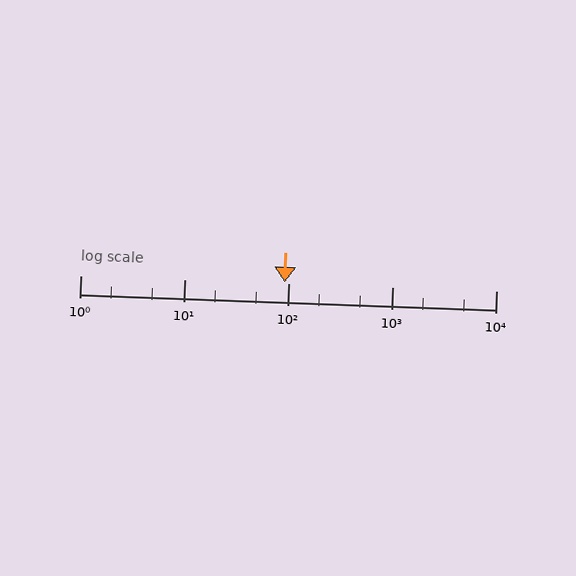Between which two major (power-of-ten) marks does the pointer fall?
The pointer is between 10 and 100.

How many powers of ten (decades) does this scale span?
The scale spans 4 decades, from 1 to 10000.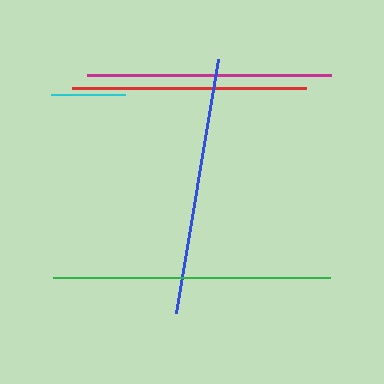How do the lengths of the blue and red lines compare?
The blue and red lines are approximately the same length.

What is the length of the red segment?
The red segment is approximately 234 pixels long.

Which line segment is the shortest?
The cyan line is the shortest at approximately 74 pixels.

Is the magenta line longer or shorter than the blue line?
The blue line is longer than the magenta line.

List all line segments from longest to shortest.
From longest to shortest: green, blue, magenta, red, cyan.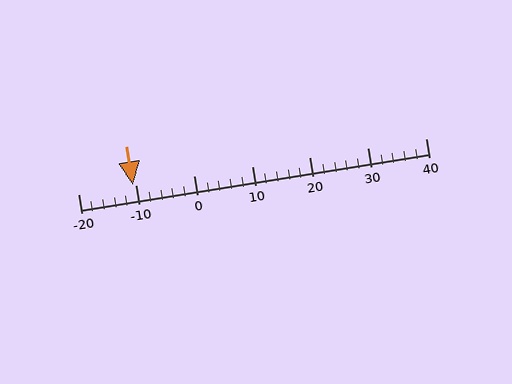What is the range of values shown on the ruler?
The ruler shows values from -20 to 40.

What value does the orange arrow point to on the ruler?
The orange arrow points to approximately -11.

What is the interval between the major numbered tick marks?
The major tick marks are spaced 10 units apart.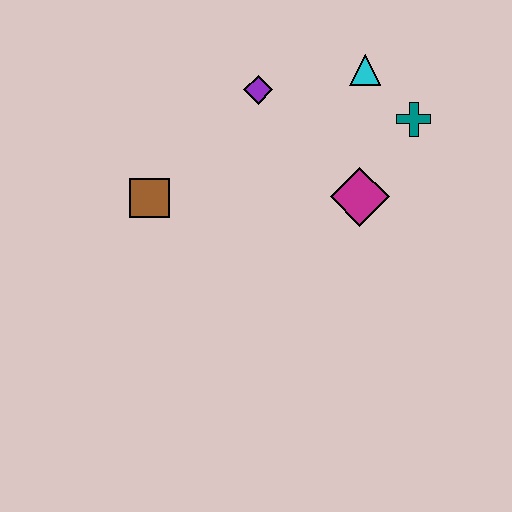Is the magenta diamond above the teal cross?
No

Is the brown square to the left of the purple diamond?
Yes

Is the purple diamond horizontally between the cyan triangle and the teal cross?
No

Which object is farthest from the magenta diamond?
The brown square is farthest from the magenta diamond.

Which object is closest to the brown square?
The purple diamond is closest to the brown square.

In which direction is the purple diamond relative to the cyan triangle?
The purple diamond is to the left of the cyan triangle.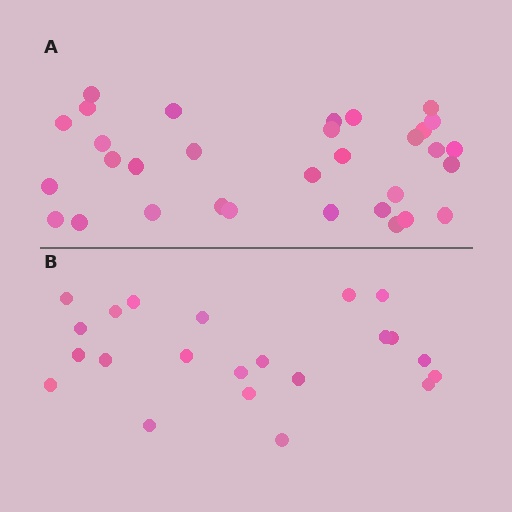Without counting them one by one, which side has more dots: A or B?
Region A (the top region) has more dots.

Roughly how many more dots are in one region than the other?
Region A has roughly 10 or so more dots than region B.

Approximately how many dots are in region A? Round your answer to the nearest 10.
About 30 dots. (The exact count is 32, which rounds to 30.)